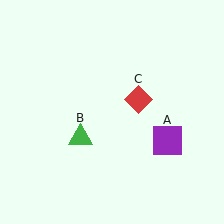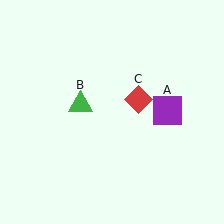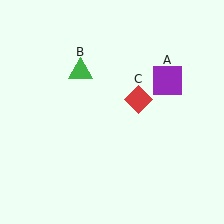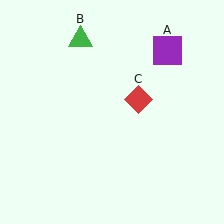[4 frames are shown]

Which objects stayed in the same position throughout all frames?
Red diamond (object C) remained stationary.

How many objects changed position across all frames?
2 objects changed position: purple square (object A), green triangle (object B).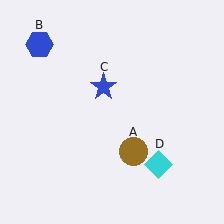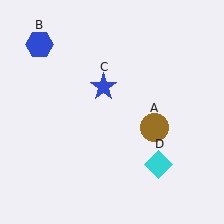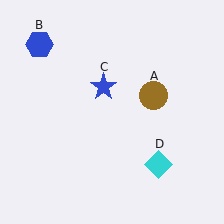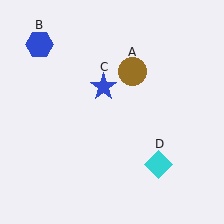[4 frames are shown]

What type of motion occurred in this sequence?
The brown circle (object A) rotated counterclockwise around the center of the scene.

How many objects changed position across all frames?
1 object changed position: brown circle (object A).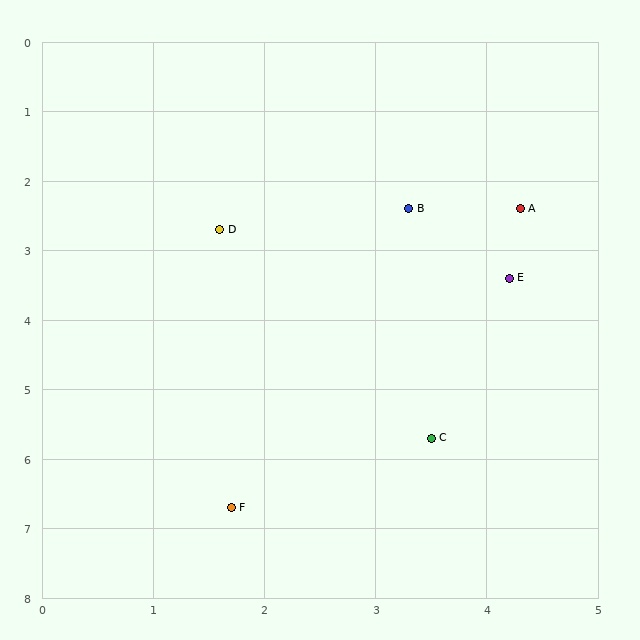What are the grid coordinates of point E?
Point E is at approximately (4.2, 3.4).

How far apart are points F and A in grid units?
Points F and A are about 5.0 grid units apart.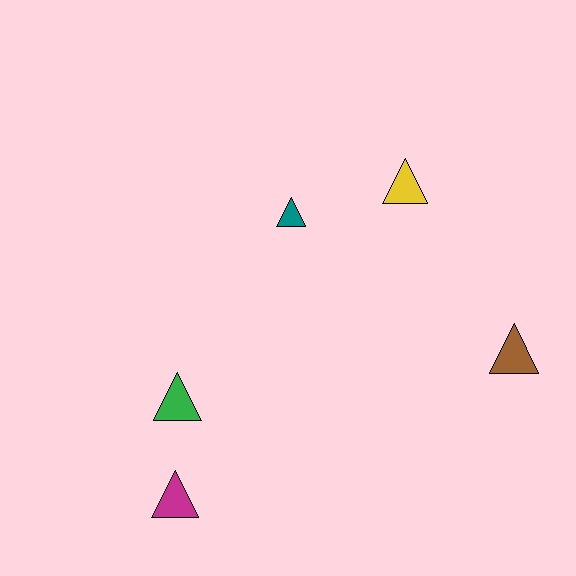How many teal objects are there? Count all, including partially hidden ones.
There is 1 teal object.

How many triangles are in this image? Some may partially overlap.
There are 5 triangles.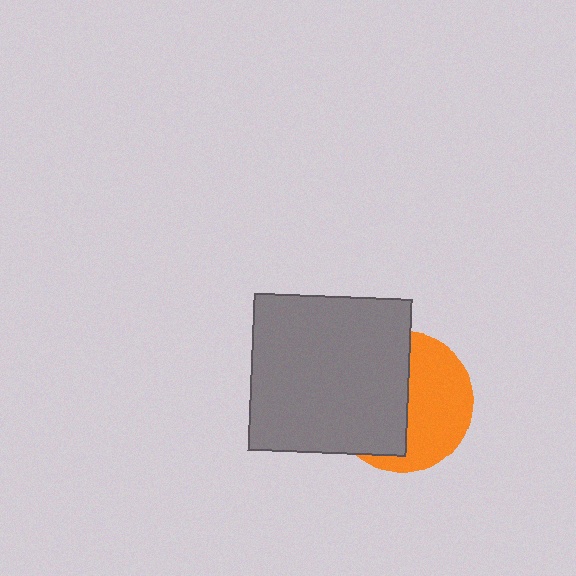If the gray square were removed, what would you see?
You would see the complete orange circle.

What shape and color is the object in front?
The object in front is a gray square.